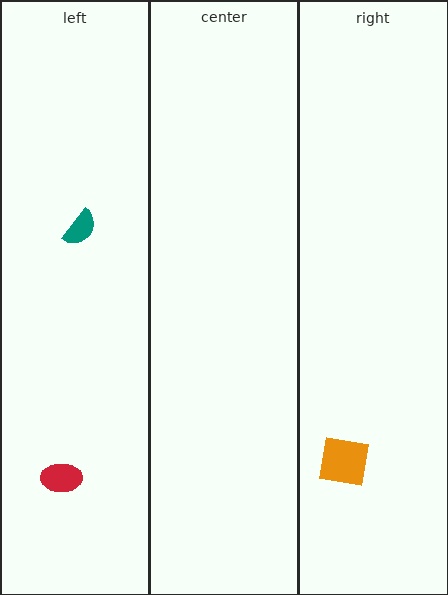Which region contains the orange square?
The right region.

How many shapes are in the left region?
2.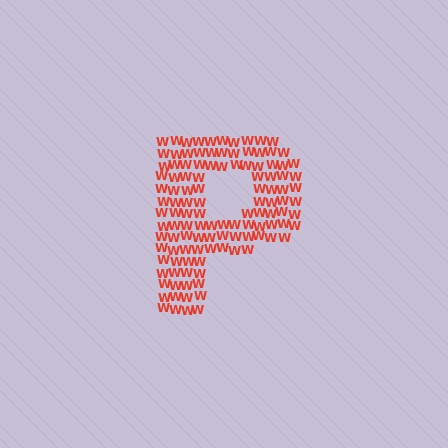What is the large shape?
The large shape is the letter P.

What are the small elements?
The small elements are letter W's.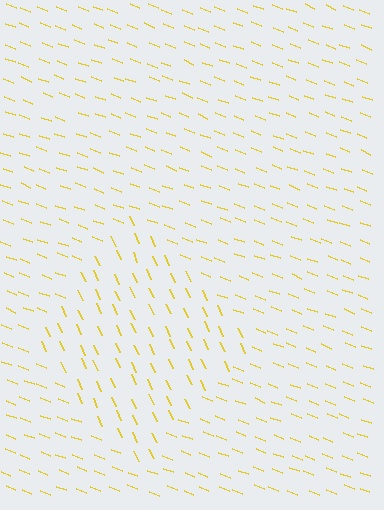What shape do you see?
I see a diamond.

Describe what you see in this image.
The image is filled with small yellow line segments. A diamond region in the image has lines oriented differently from the surrounding lines, creating a visible texture boundary.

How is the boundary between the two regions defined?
The boundary is defined purely by a change in line orientation (approximately 45 degrees difference). All lines are the same color and thickness.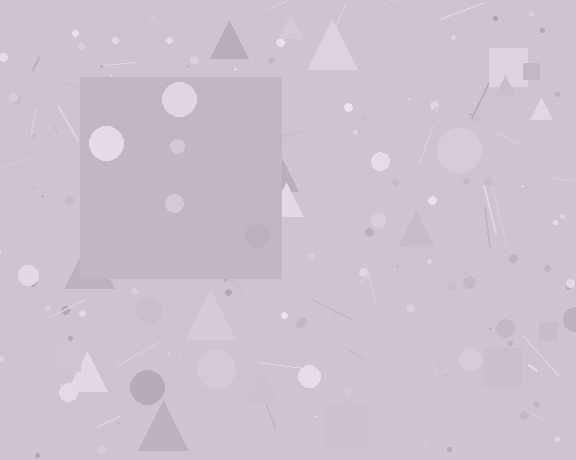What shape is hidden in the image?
A square is hidden in the image.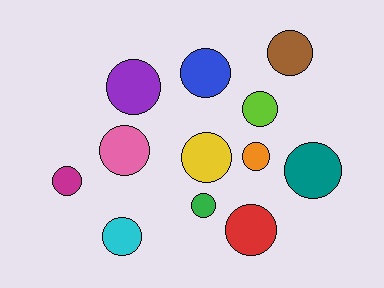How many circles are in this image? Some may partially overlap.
There are 12 circles.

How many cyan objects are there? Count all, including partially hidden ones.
There is 1 cyan object.